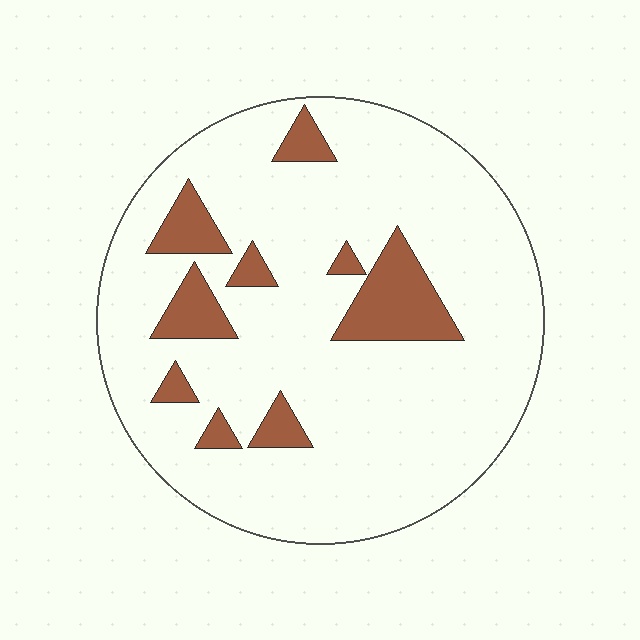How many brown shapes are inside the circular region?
9.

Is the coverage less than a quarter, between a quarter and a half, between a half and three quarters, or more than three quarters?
Less than a quarter.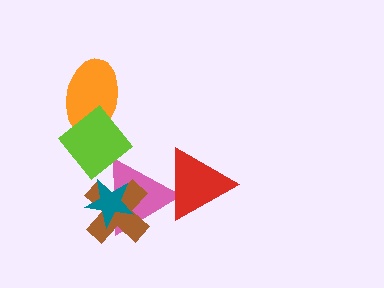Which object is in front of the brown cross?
The teal star is in front of the brown cross.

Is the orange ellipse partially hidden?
Yes, it is partially covered by another shape.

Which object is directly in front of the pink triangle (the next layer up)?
The brown cross is directly in front of the pink triangle.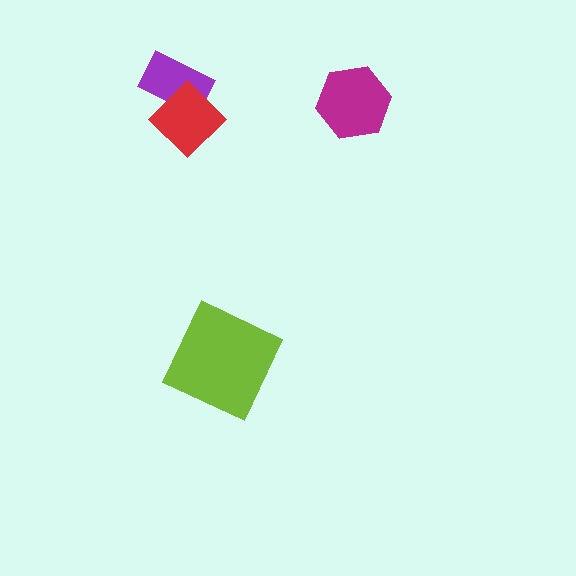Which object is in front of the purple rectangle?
The red diamond is in front of the purple rectangle.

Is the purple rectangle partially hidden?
Yes, it is partially covered by another shape.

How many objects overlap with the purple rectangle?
1 object overlaps with the purple rectangle.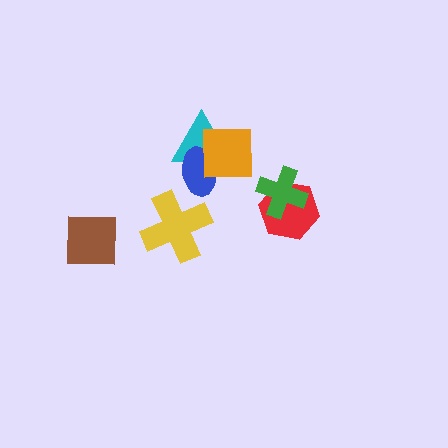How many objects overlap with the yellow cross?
0 objects overlap with the yellow cross.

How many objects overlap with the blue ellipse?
2 objects overlap with the blue ellipse.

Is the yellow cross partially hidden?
No, no other shape covers it.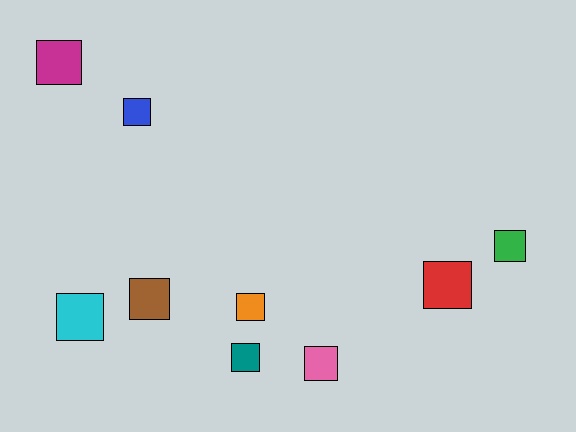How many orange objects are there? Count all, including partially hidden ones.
There is 1 orange object.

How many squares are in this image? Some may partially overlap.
There are 9 squares.